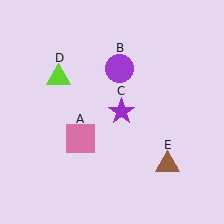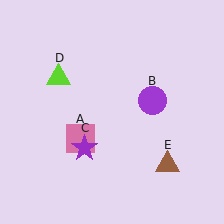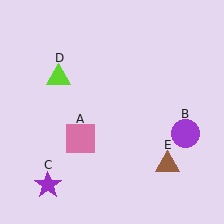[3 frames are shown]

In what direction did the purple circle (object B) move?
The purple circle (object B) moved down and to the right.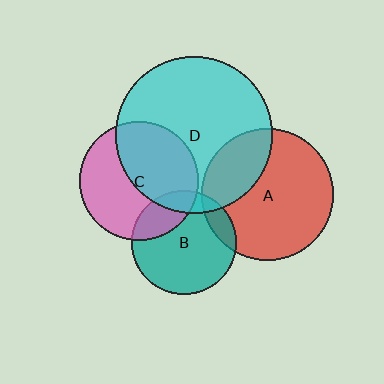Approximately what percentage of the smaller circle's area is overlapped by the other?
Approximately 30%.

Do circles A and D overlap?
Yes.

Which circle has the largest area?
Circle D (cyan).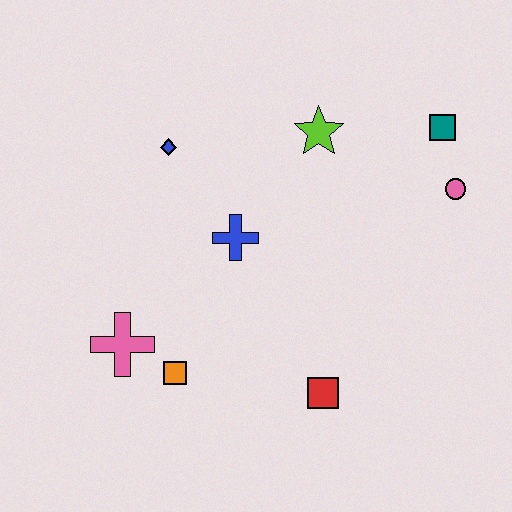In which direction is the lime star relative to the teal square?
The lime star is to the left of the teal square.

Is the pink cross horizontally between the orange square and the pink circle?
No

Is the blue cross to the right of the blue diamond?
Yes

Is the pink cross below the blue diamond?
Yes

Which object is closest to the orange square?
The pink cross is closest to the orange square.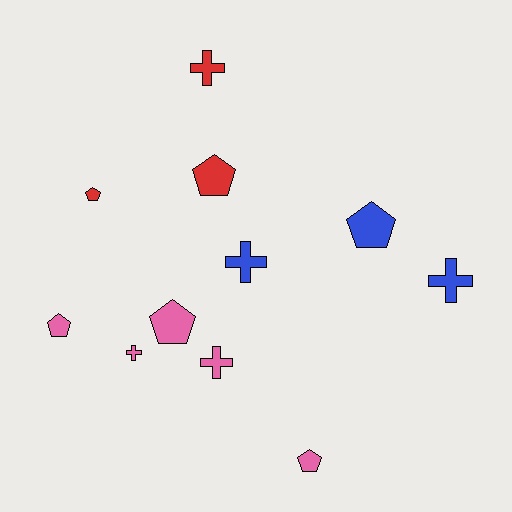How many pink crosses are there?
There are 2 pink crosses.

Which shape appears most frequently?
Pentagon, with 6 objects.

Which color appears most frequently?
Pink, with 5 objects.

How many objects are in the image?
There are 11 objects.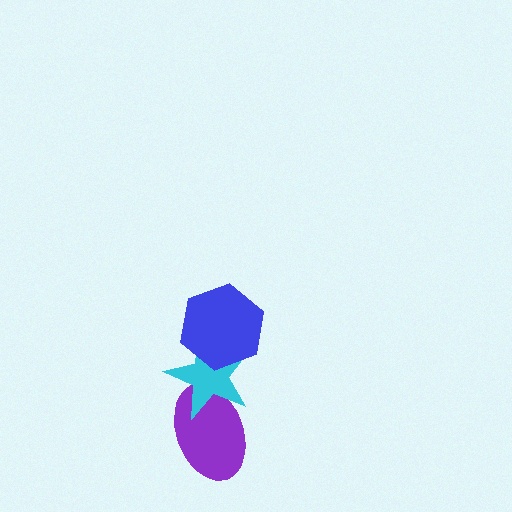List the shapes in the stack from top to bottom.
From top to bottom: the blue hexagon, the cyan star, the purple ellipse.